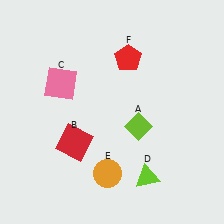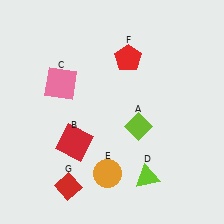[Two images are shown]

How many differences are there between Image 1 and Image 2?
There is 1 difference between the two images.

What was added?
A red diamond (G) was added in Image 2.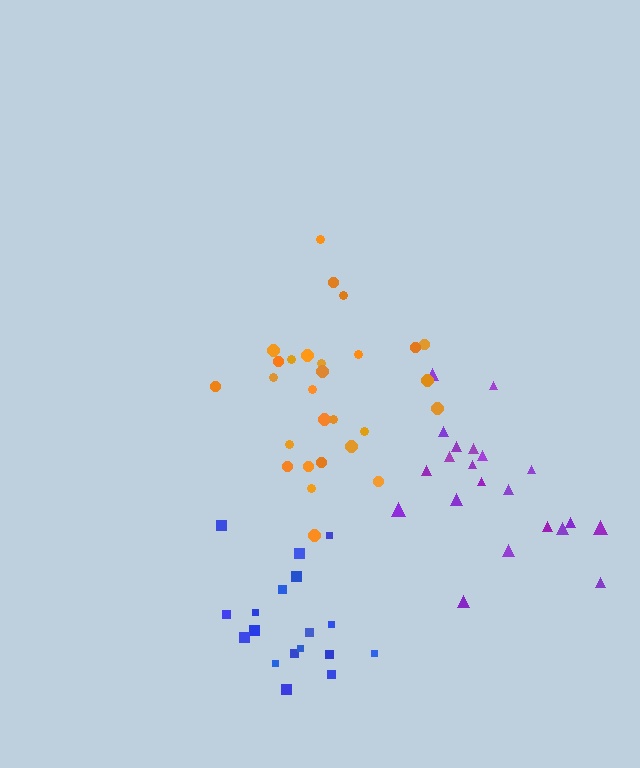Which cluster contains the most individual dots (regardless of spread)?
Orange (28).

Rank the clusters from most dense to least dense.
orange, purple, blue.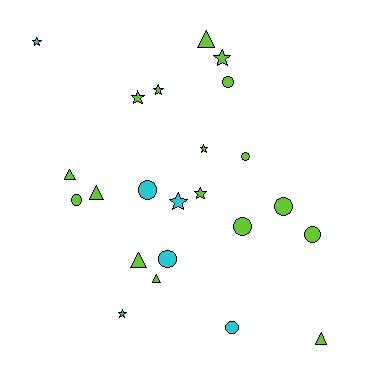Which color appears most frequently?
Lime, with 17 objects.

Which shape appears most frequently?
Circle, with 9 objects.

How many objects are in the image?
There are 23 objects.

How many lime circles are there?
There are 6 lime circles.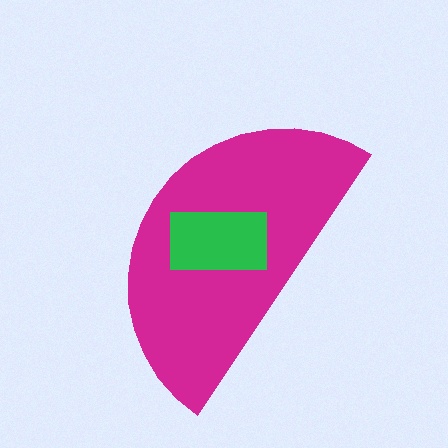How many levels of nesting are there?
2.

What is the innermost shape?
The green rectangle.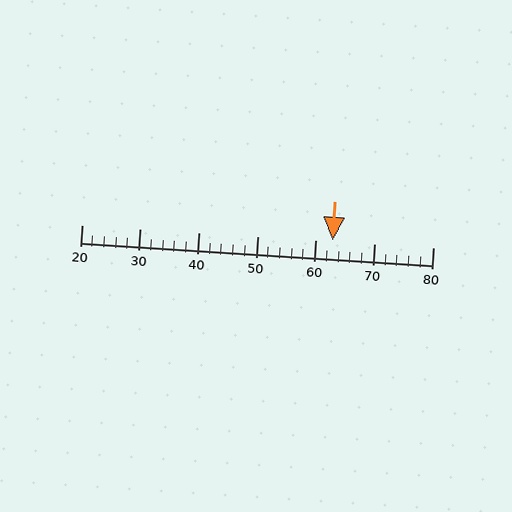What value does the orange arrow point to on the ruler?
The orange arrow points to approximately 63.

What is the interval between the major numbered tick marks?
The major tick marks are spaced 10 units apart.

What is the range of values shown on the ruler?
The ruler shows values from 20 to 80.